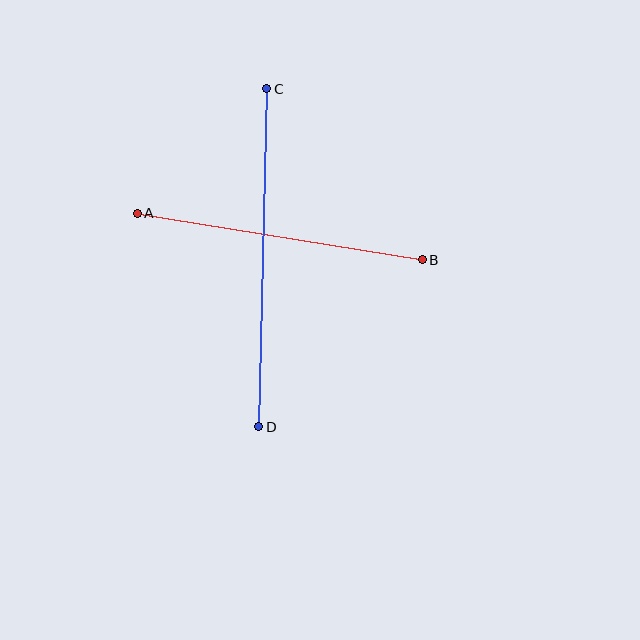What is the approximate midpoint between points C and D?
The midpoint is at approximately (263, 258) pixels.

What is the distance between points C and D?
The distance is approximately 338 pixels.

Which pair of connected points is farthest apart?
Points C and D are farthest apart.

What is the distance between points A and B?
The distance is approximately 288 pixels.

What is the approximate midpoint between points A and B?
The midpoint is at approximately (280, 237) pixels.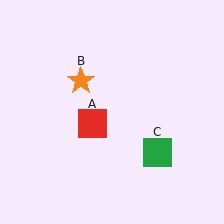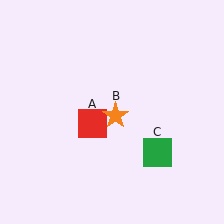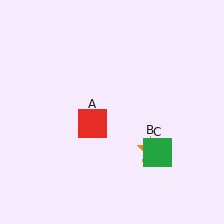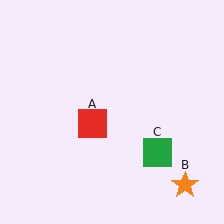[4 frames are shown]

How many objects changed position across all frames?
1 object changed position: orange star (object B).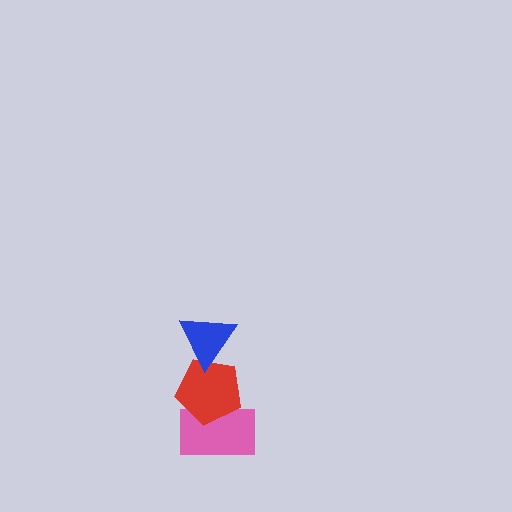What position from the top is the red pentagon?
The red pentagon is 2nd from the top.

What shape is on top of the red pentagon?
The blue triangle is on top of the red pentagon.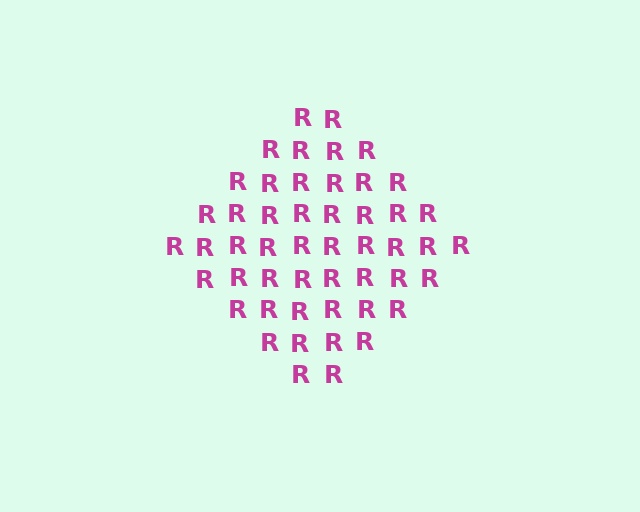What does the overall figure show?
The overall figure shows a diamond.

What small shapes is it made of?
It is made of small letter R's.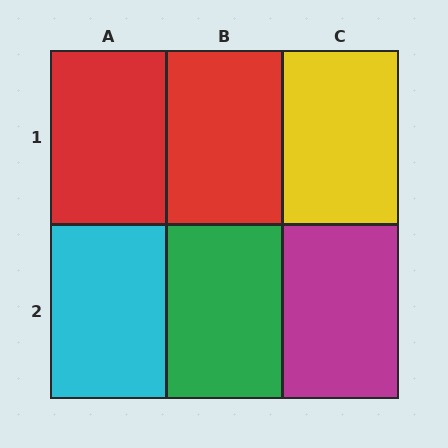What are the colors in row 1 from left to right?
Red, red, yellow.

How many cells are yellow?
1 cell is yellow.